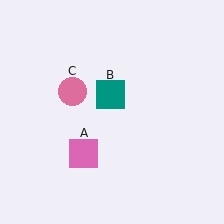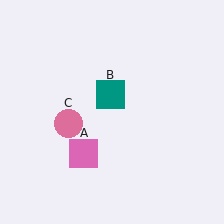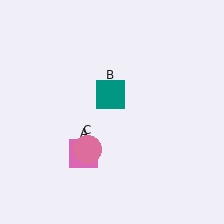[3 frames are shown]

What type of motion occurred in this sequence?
The pink circle (object C) rotated counterclockwise around the center of the scene.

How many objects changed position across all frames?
1 object changed position: pink circle (object C).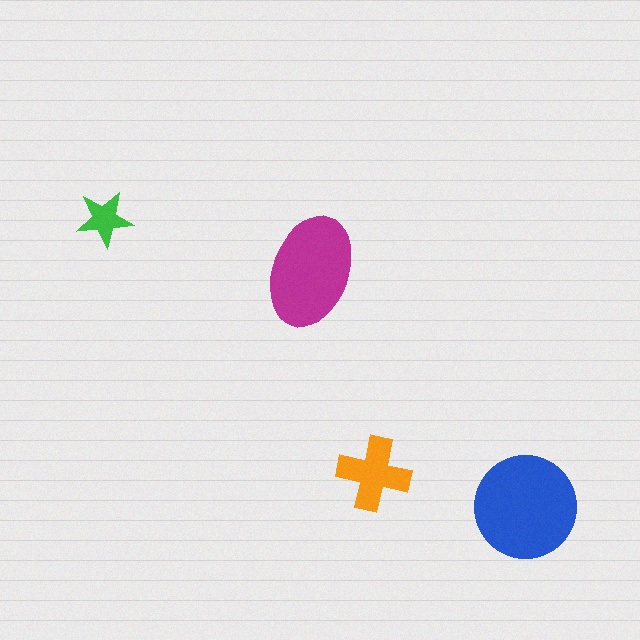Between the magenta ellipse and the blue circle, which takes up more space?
The blue circle.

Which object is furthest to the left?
The green star is leftmost.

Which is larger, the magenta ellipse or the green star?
The magenta ellipse.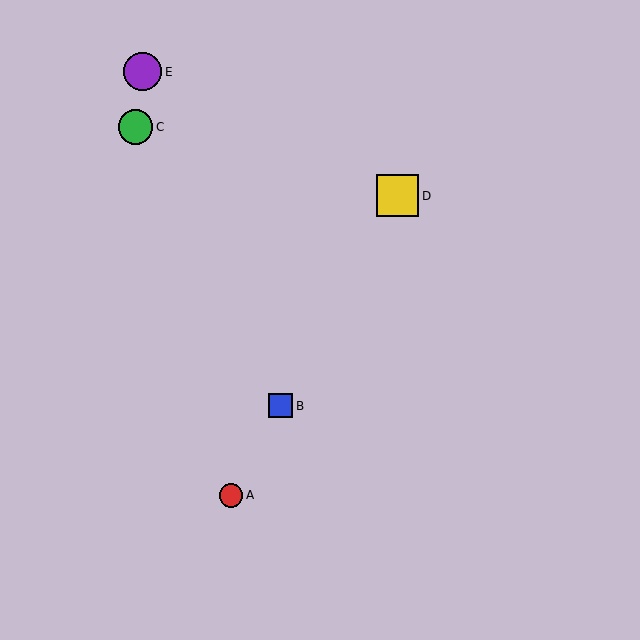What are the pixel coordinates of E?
Object E is at (142, 72).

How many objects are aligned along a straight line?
3 objects (A, B, D) are aligned along a straight line.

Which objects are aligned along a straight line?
Objects A, B, D are aligned along a straight line.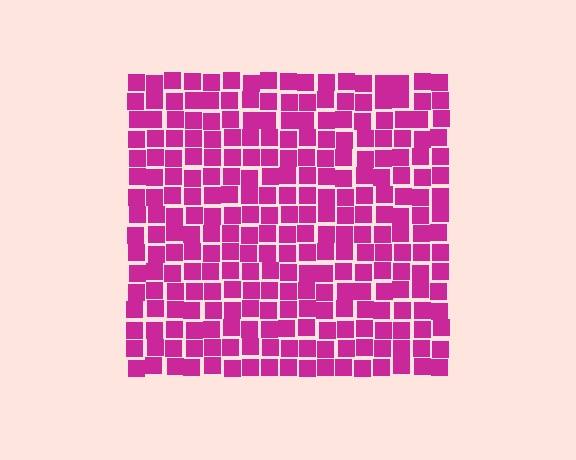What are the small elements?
The small elements are squares.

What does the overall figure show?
The overall figure shows a square.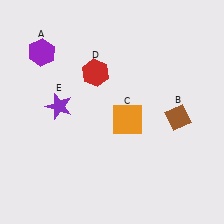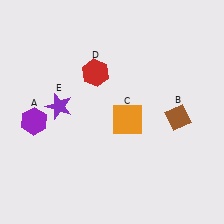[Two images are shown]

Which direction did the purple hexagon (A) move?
The purple hexagon (A) moved down.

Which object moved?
The purple hexagon (A) moved down.